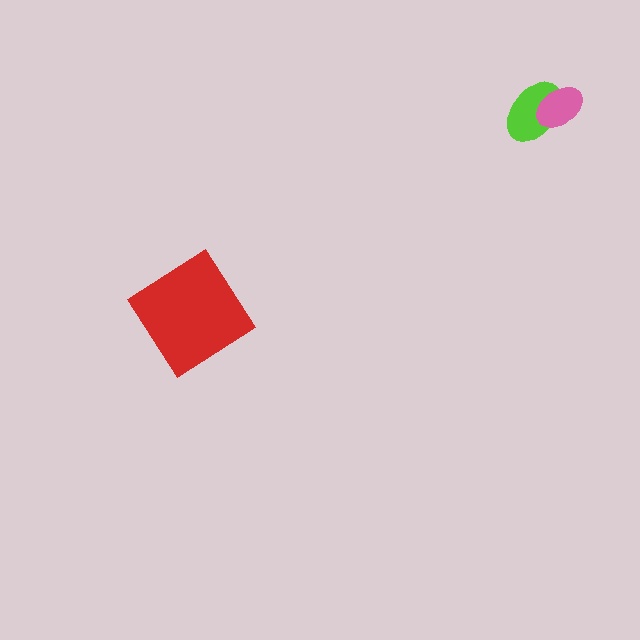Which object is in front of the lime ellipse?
The pink ellipse is in front of the lime ellipse.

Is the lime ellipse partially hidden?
Yes, it is partially covered by another shape.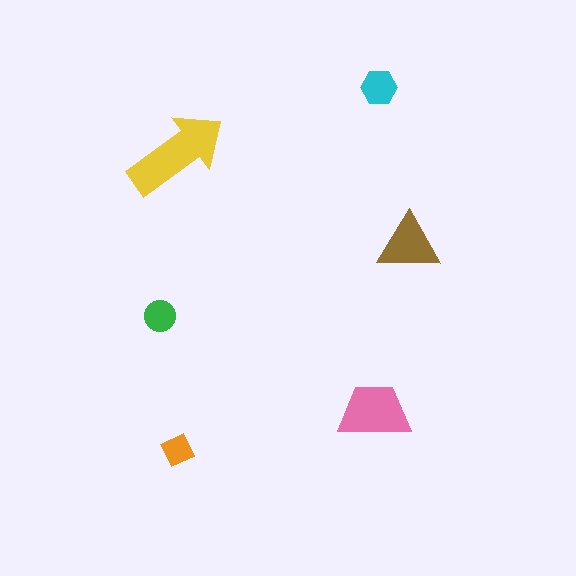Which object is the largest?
The yellow arrow.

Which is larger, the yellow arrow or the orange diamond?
The yellow arrow.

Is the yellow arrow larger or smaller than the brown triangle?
Larger.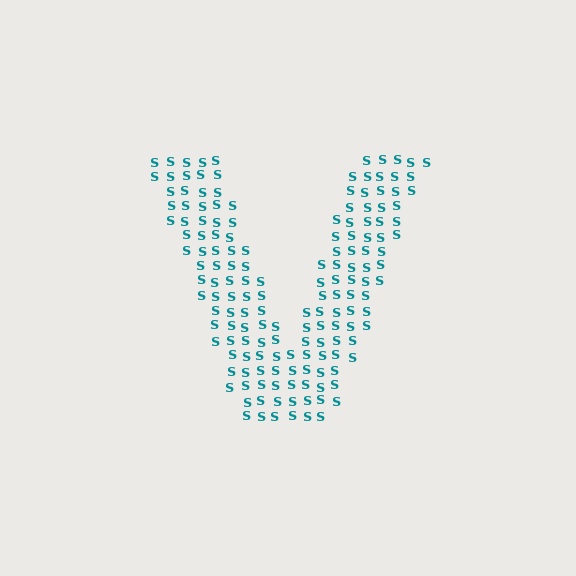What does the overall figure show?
The overall figure shows the letter V.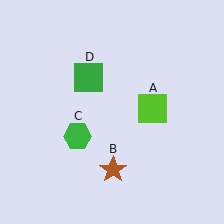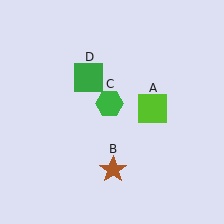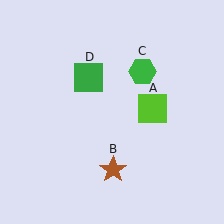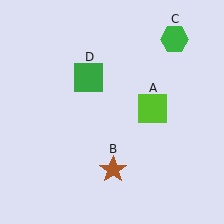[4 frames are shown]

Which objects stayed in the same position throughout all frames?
Lime square (object A) and brown star (object B) and green square (object D) remained stationary.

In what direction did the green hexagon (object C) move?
The green hexagon (object C) moved up and to the right.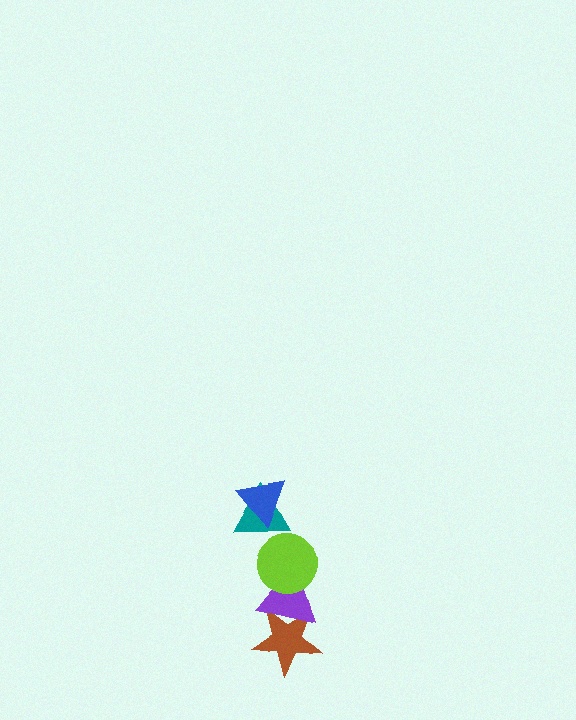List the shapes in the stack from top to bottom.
From top to bottom: the blue triangle, the teal triangle, the lime circle, the purple triangle, the brown star.